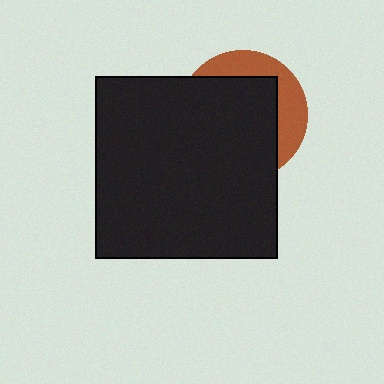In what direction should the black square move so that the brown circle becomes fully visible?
The black square should move toward the lower-left. That is the shortest direction to clear the overlap and leave the brown circle fully visible.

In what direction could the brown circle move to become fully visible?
The brown circle could move toward the upper-right. That would shift it out from behind the black square entirely.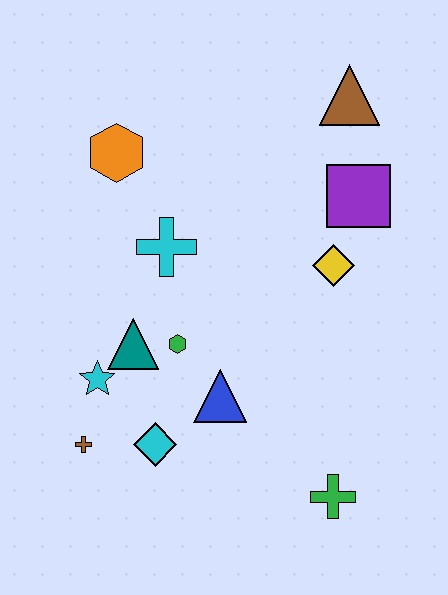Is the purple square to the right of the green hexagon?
Yes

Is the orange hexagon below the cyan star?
No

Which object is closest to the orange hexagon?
The cyan cross is closest to the orange hexagon.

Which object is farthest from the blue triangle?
The brown triangle is farthest from the blue triangle.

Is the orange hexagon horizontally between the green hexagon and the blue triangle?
No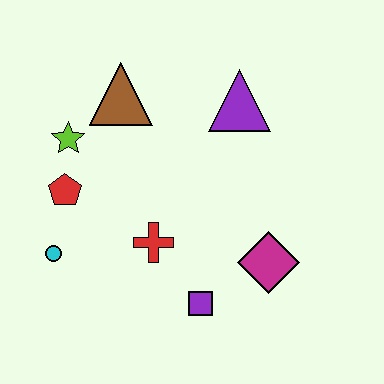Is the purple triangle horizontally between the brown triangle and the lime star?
No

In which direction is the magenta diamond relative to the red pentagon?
The magenta diamond is to the right of the red pentagon.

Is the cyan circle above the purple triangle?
No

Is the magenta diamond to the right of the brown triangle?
Yes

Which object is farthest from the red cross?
The purple triangle is farthest from the red cross.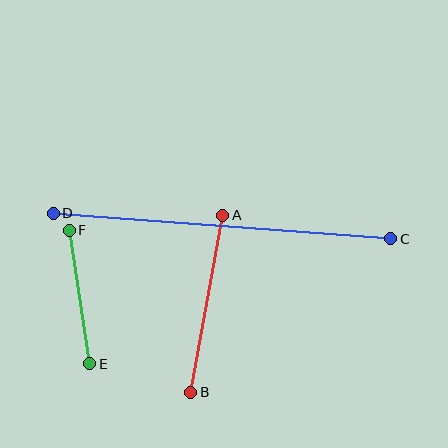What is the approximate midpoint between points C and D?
The midpoint is at approximately (222, 226) pixels.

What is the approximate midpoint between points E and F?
The midpoint is at approximately (80, 297) pixels.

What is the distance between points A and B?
The distance is approximately 180 pixels.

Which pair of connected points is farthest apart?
Points C and D are farthest apart.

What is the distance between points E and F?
The distance is approximately 135 pixels.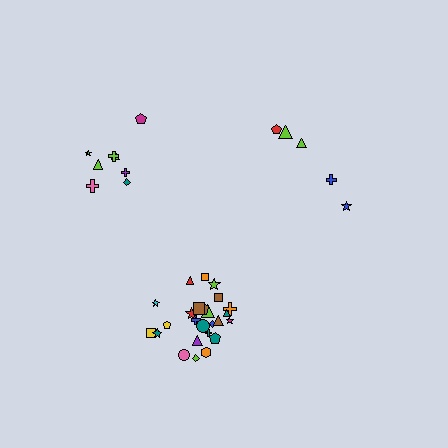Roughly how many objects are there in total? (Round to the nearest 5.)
Roughly 40 objects in total.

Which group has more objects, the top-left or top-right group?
The top-left group.